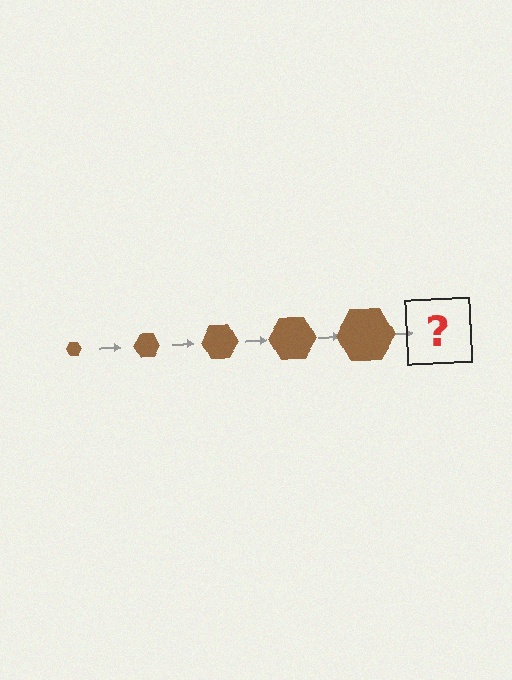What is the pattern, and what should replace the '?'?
The pattern is that the hexagon gets progressively larger each step. The '?' should be a brown hexagon, larger than the previous one.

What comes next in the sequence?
The next element should be a brown hexagon, larger than the previous one.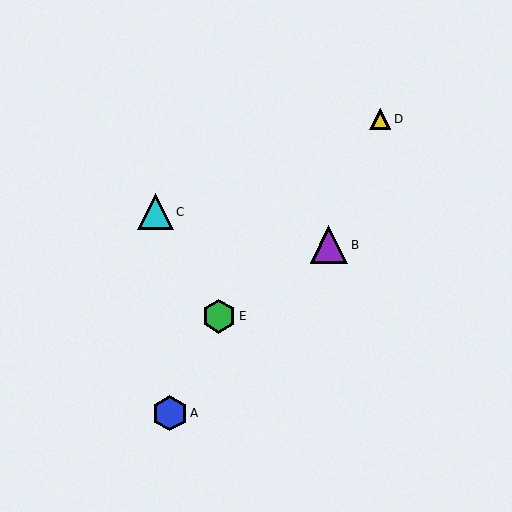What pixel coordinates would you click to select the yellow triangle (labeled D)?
Click at (380, 119) to select the yellow triangle D.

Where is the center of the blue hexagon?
The center of the blue hexagon is at (170, 413).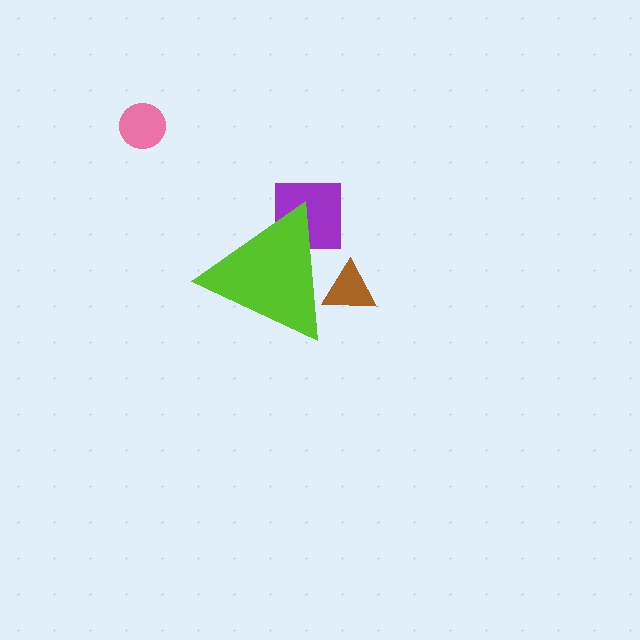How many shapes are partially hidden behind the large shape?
2 shapes are partially hidden.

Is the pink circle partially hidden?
No, the pink circle is fully visible.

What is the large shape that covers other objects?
A lime triangle.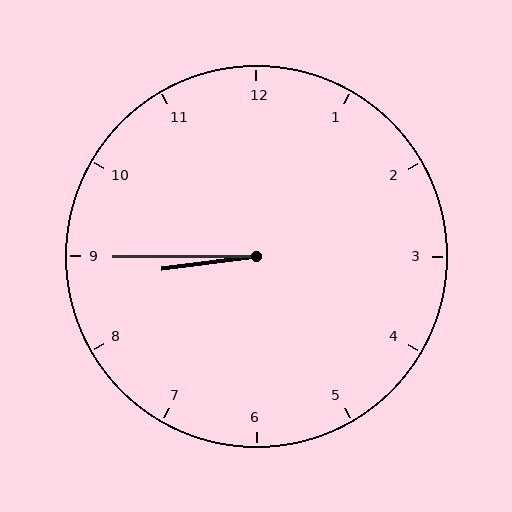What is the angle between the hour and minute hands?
Approximately 8 degrees.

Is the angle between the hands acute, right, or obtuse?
It is acute.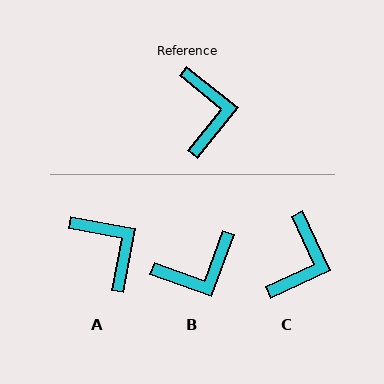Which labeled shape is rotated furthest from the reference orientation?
B, about 71 degrees away.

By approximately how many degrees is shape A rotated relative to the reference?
Approximately 28 degrees counter-clockwise.